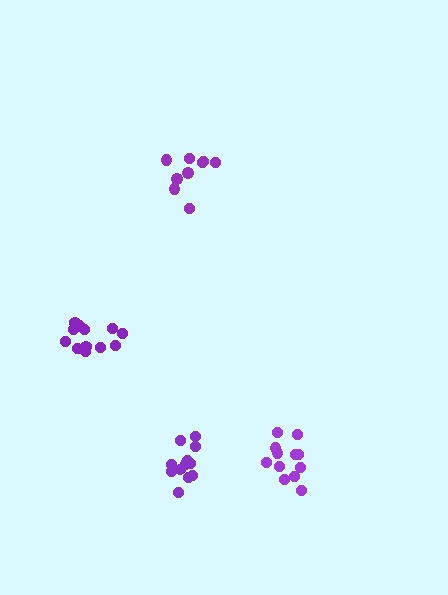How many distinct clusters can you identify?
There are 4 distinct clusters.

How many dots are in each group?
Group 1: 12 dots, Group 2: 12 dots, Group 3: 9 dots, Group 4: 12 dots (45 total).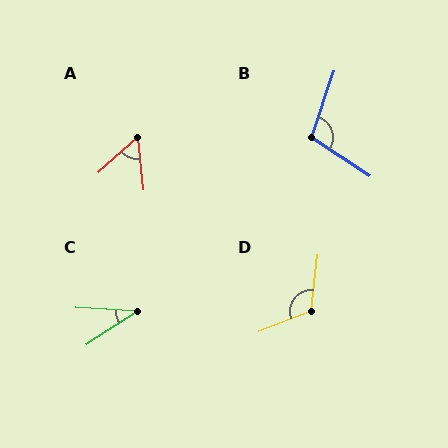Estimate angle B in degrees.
Approximately 105 degrees.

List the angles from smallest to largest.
C (37°), A (54°), B (105°), D (118°).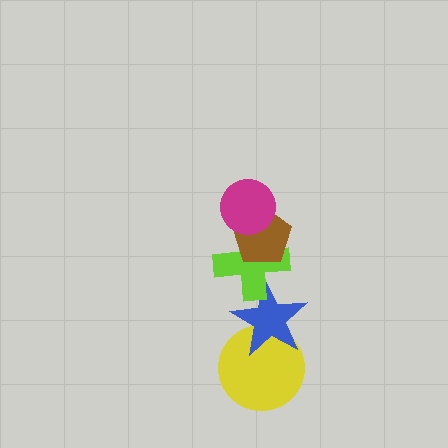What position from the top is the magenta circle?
The magenta circle is 1st from the top.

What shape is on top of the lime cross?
The brown pentagon is on top of the lime cross.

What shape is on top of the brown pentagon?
The magenta circle is on top of the brown pentagon.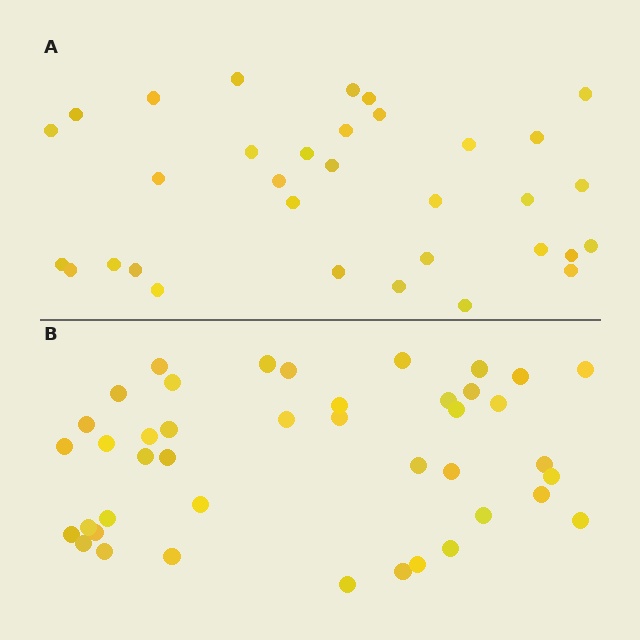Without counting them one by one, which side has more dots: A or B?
Region B (the bottom region) has more dots.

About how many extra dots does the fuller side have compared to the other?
Region B has roughly 8 or so more dots than region A.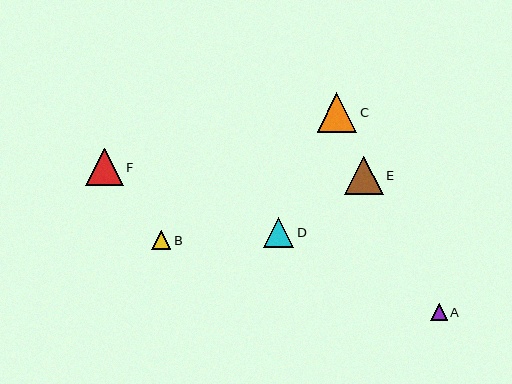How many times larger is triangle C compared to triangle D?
Triangle C is approximately 1.3 times the size of triangle D.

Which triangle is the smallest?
Triangle A is the smallest with a size of approximately 16 pixels.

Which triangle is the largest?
Triangle C is the largest with a size of approximately 39 pixels.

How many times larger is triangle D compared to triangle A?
Triangle D is approximately 1.9 times the size of triangle A.